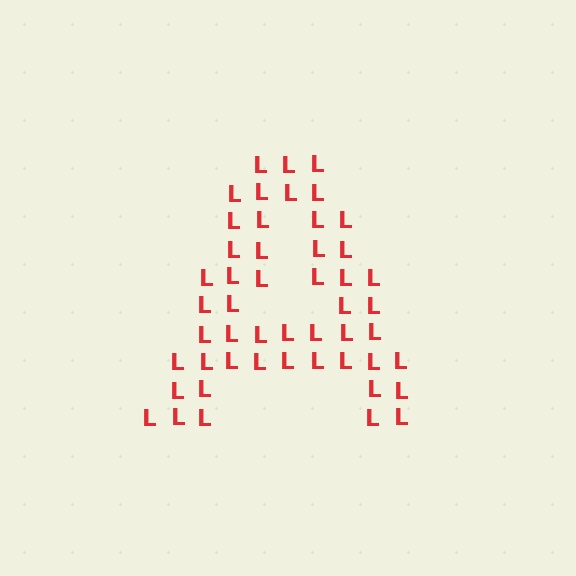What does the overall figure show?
The overall figure shows the letter A.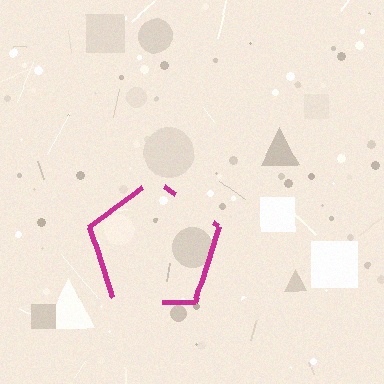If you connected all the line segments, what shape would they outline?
They would outline a pentagon.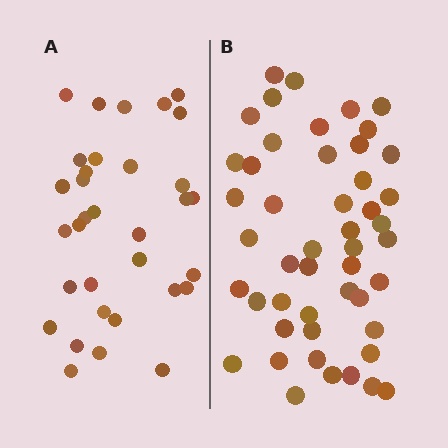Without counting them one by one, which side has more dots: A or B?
Region B (the right region) has more dots.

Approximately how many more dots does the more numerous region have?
Region B has approximately 15 more dots than region A.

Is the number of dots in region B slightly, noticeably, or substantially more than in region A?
Region B has substantially more. The ratio is roughly 1.5 to 1.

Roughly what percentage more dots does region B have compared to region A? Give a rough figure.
About 45% more.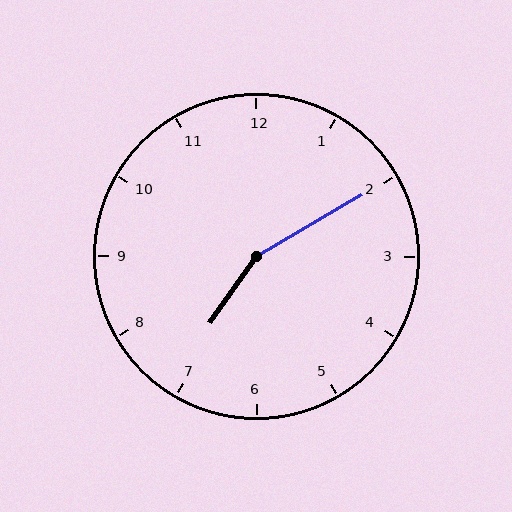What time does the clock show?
7:10.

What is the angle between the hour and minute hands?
Approximately 155 degrees.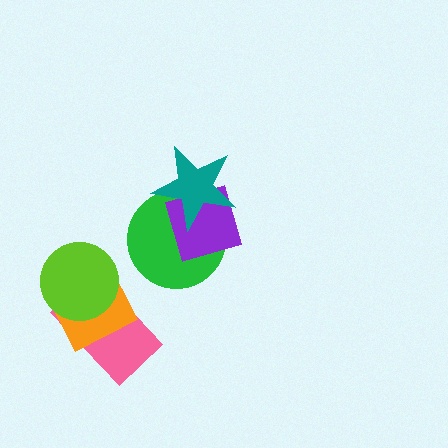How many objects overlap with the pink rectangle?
2 objects overlap with the pink rectangle.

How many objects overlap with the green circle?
2 objects overlap with the green circle.